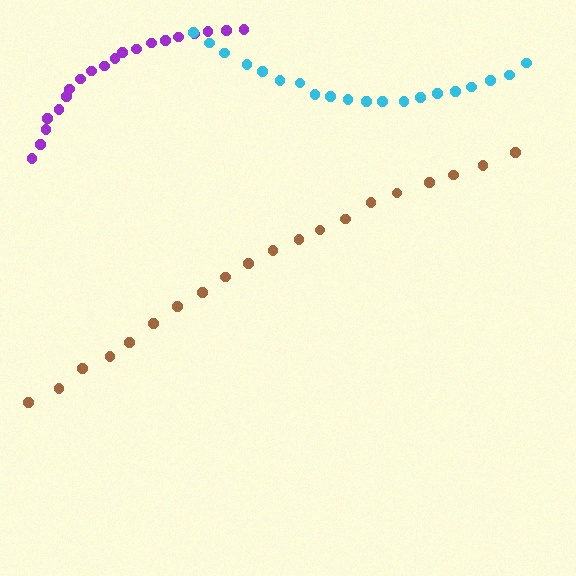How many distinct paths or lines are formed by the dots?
There are 3 distinct paths.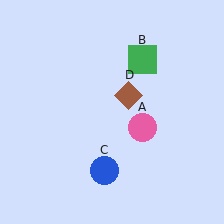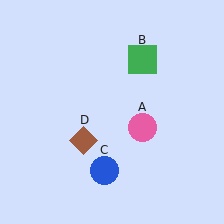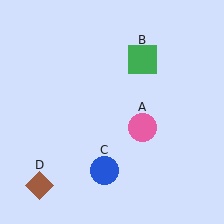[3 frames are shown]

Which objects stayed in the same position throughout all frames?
Pink circle (object A) and green square (object B) and blue circle (object C) remained stationary.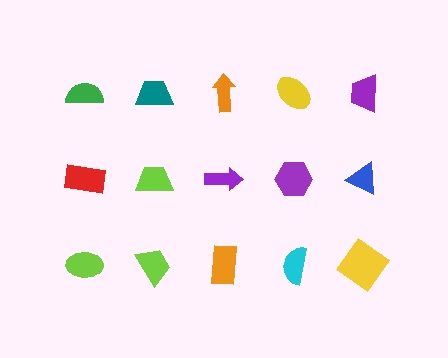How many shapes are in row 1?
5 shapes.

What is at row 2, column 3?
A purple arrow.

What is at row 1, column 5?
A purple trapezoid.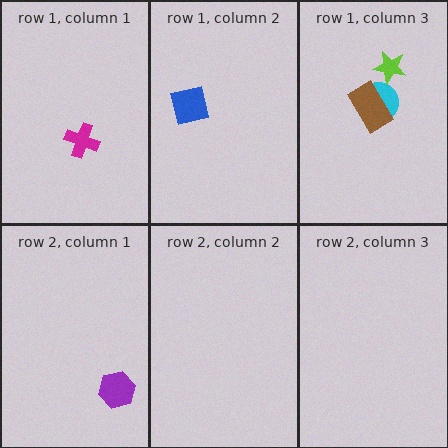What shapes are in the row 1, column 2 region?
The blue square.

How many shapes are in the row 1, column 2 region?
1.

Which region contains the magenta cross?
The row 1, column 1 region.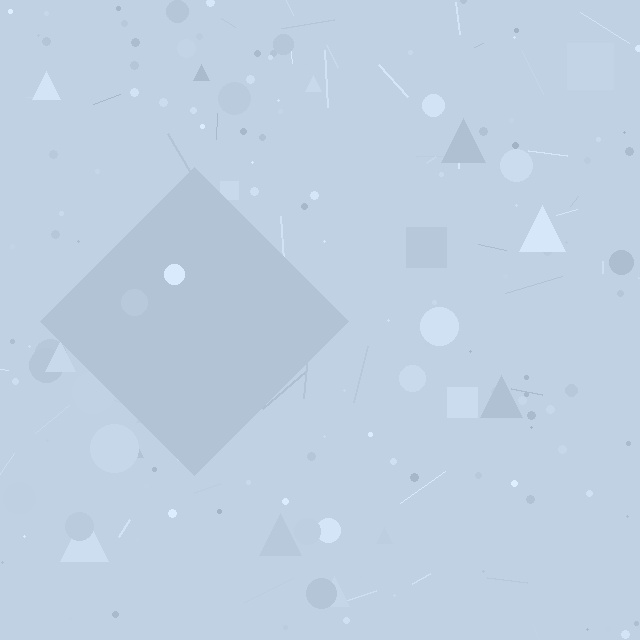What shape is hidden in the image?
A diamond is hidden in the image.